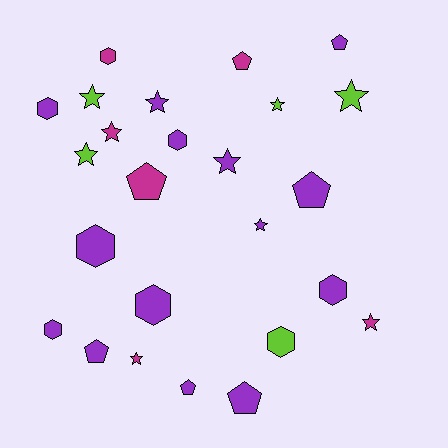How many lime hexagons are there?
There is 1 lime hexagon.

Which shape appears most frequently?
Star, with 10 objects.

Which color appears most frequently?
Purple, with 14 objects.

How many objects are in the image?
There are 25 objects.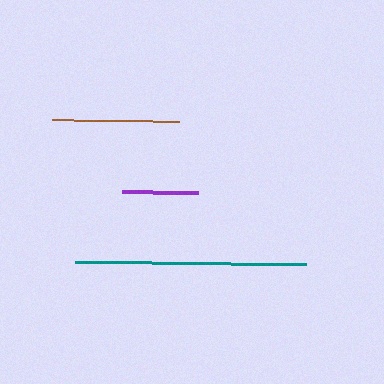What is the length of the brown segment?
The brown segment is approximately 126 pixels long.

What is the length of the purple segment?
The purple segment is approximately 76 pixels long.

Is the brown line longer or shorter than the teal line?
The teal line is longer than the brown line.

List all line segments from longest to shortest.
From longest to shortest: teal, brown, purple.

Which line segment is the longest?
The teal line is the longest at approximately 231 pixels.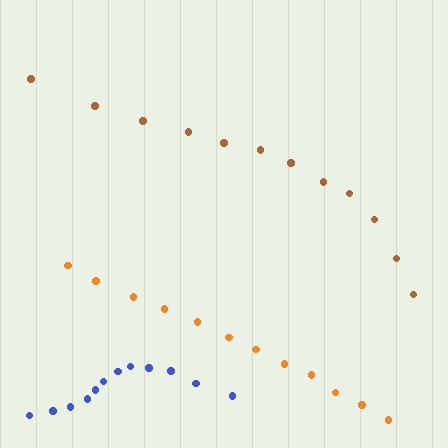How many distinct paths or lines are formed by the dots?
There are 3 distinct paths.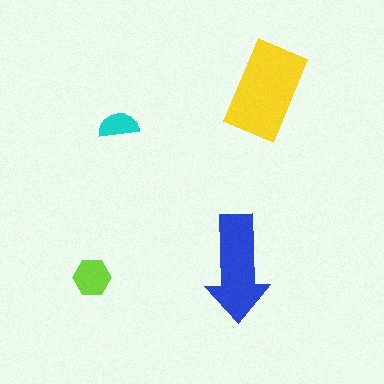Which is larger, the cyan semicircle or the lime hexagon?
The lime hexagon.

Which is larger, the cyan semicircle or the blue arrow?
The blue arrow.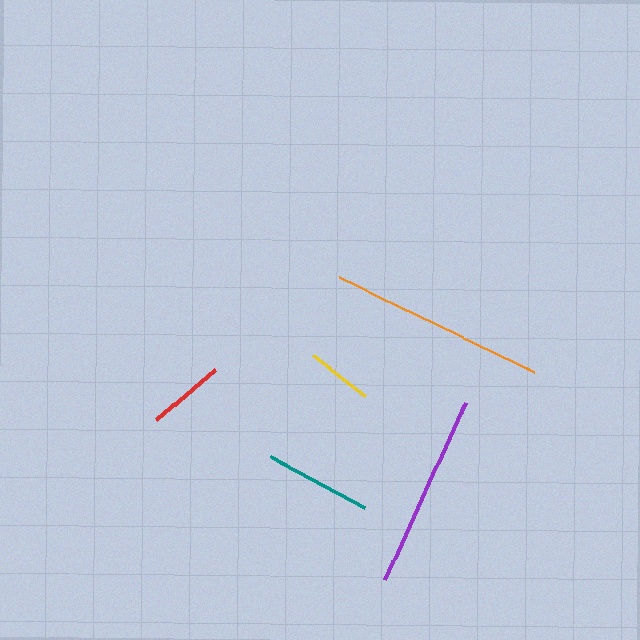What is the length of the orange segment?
The orange segment is approximately 216 pixels long.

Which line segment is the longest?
The orange line is the longest at approximately 216 pixels.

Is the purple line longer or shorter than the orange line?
The orange line is longer than the purple line.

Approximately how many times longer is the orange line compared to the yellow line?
The orange line is approximately 3.2 times the length of the yellow line.